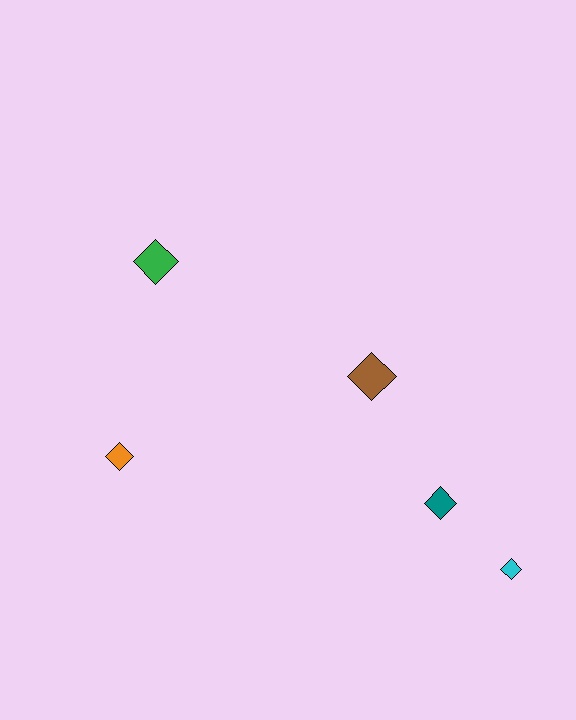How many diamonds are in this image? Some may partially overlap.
There are 5 diamonds.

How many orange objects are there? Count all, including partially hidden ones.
There is 1 orange object.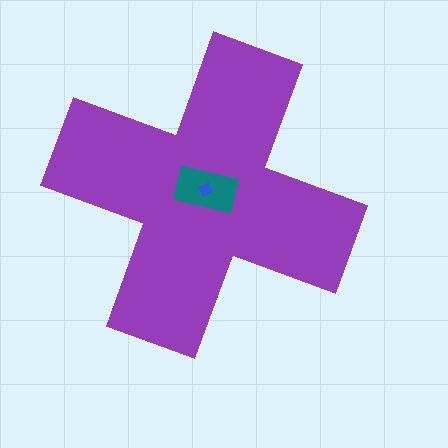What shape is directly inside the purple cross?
The teal rectangle.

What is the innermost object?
The blue diamond.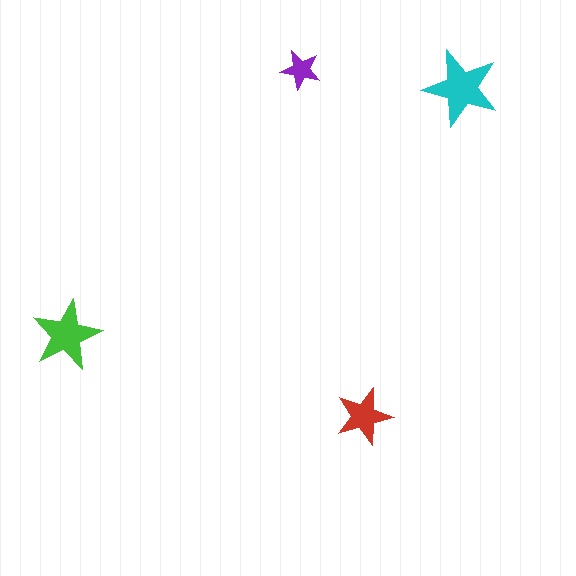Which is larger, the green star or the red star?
The green one.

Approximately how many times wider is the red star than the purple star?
About 1.5 times wider.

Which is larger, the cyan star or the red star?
The cyan one.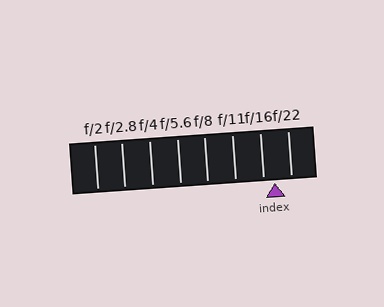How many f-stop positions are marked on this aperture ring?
There are 8 f-stop positions marked.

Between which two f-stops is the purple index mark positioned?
The index mark is between f/16 and f/22.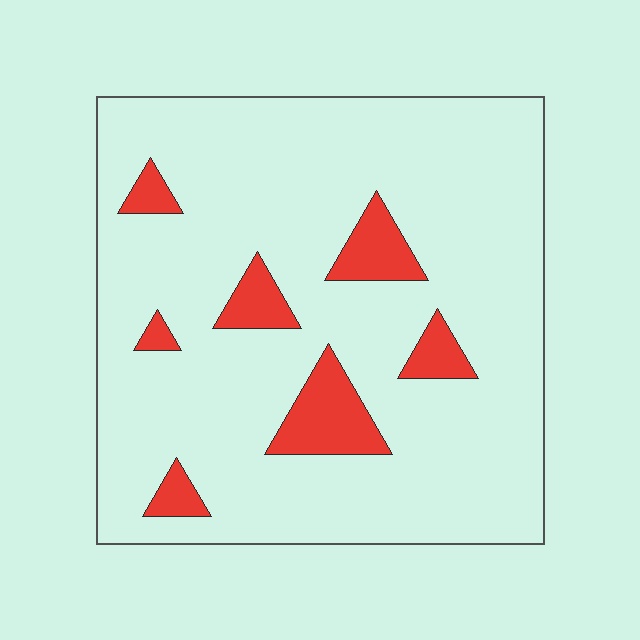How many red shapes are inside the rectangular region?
7.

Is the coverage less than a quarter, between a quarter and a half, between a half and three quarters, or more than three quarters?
Less than a quarter.